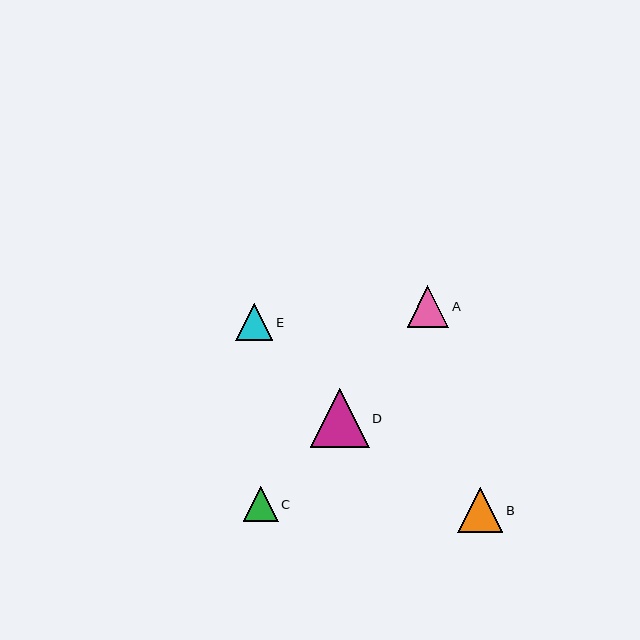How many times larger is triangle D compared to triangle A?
Triangle D is approximately 1.4 times the size of triangle A.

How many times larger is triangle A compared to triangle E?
Triangle A is approximately 1.1 times the size of triangle E.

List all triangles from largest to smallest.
From largest to smallest: D, B, A, E, C.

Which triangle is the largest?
Triangle D is the largest with a size of approximately 58 pixels.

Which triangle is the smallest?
Triangle C is the smallest with a size of approximately 35 pixels.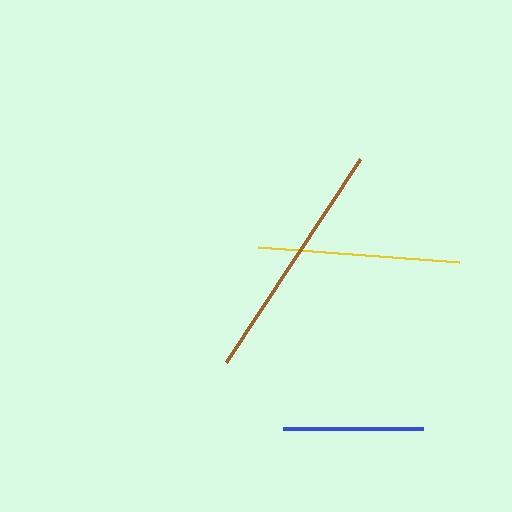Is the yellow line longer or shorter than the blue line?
The yellow line is longer than the blue line.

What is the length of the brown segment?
The brown segment is approximately 243 pixels long.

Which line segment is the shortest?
The blue line is the shortest at approximately 140 pixels.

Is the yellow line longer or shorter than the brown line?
The brown line is longer than the yellow line.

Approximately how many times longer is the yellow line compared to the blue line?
The yellow line is approximately 1.4 times the length of the blue line.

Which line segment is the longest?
The brown line is the longest at approximately 243 pixels.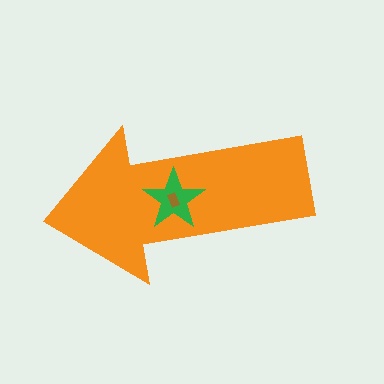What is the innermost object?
The brown rectangle.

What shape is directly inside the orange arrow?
The green star.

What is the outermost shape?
The orange arrow.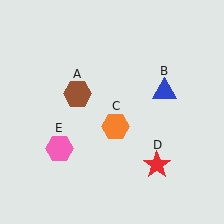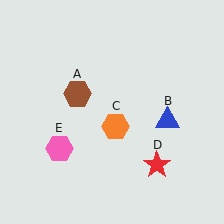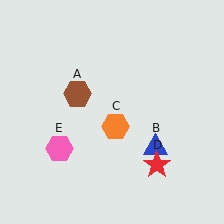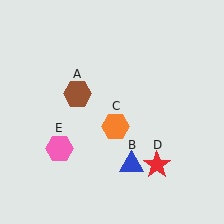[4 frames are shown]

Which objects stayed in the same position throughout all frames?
Brown hexagon (object A) and orange hexagon (object C) and red star (object D) and pink hexagon (object E) remained stationary.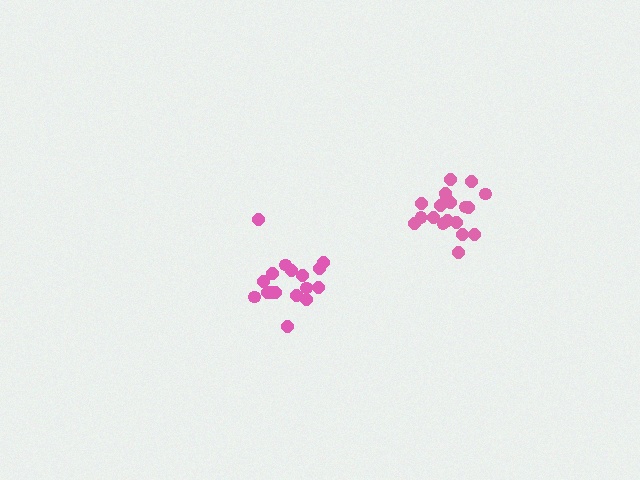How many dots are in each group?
Group 1: 19 dots, Group 2: 17 dots (36 total).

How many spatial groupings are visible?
There are 2 spatial groupings.